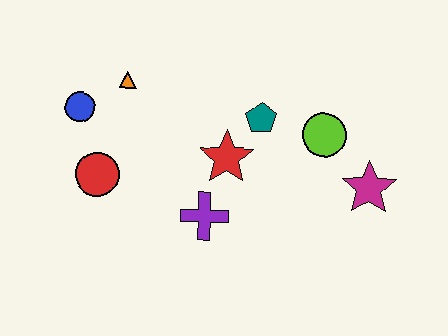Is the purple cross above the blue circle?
No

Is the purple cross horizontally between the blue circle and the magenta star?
Yes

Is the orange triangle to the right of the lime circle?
No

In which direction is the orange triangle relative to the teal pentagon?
The orange triangle is to the left of the teal pentagon.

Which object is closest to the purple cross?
The red star is closest to the purple cross.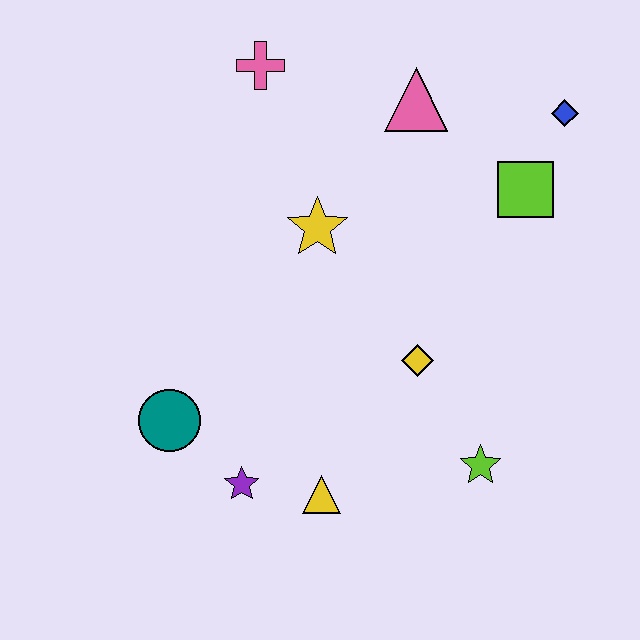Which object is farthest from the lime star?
The pink cross is farthest from the lime star.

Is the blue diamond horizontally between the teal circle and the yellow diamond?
No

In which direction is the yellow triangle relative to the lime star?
The yellow triangle is to the left of the lime star.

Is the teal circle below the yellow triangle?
No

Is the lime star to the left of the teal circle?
No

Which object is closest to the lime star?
The yellow diamond is closest to the lime star.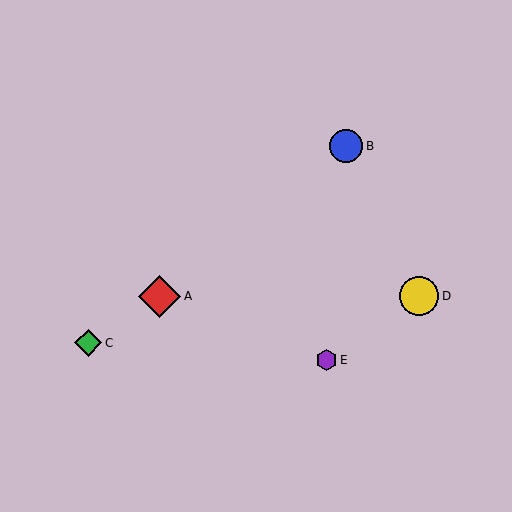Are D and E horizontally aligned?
No, D is at y≈296 and E is at y≈360.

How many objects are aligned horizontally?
2 objects (A, D) are aligned horizontally.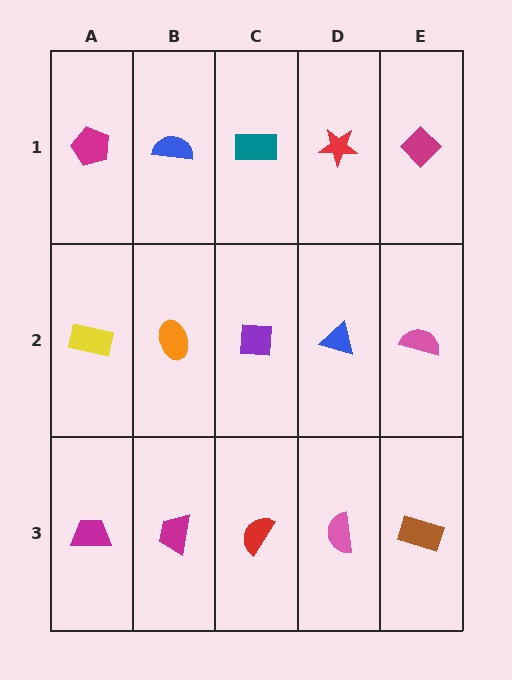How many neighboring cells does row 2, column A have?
3.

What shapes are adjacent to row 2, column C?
A teal rectangle (row 1, column C), a red semicircle (row 3, column C), an orange ellipse (row 2, column B), a blue triangle (row 2, column D).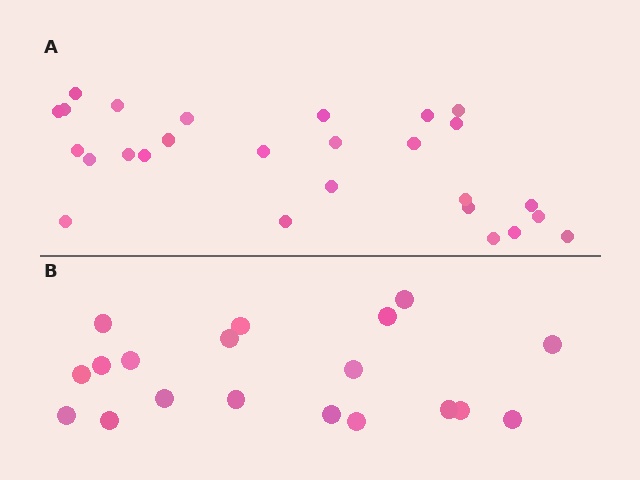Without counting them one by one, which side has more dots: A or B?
Region A (the top region) has more dots.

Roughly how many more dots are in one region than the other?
Region A has roughly 8 or so more dots than region B.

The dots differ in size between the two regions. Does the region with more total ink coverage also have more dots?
No. Region B has more total ink coverage because its dots are larger, but region A actually contains more individual dots. Total area can be misleading — the number of items is what matters here.